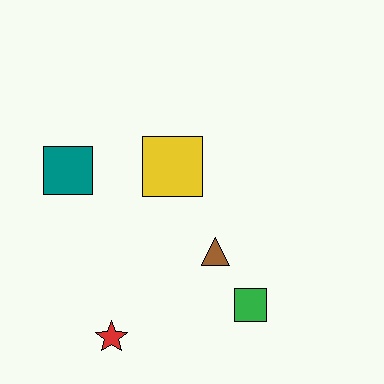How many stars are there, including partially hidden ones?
There is 1 star.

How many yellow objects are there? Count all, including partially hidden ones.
There is 1 yellow object.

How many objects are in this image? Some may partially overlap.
There are 5 objects.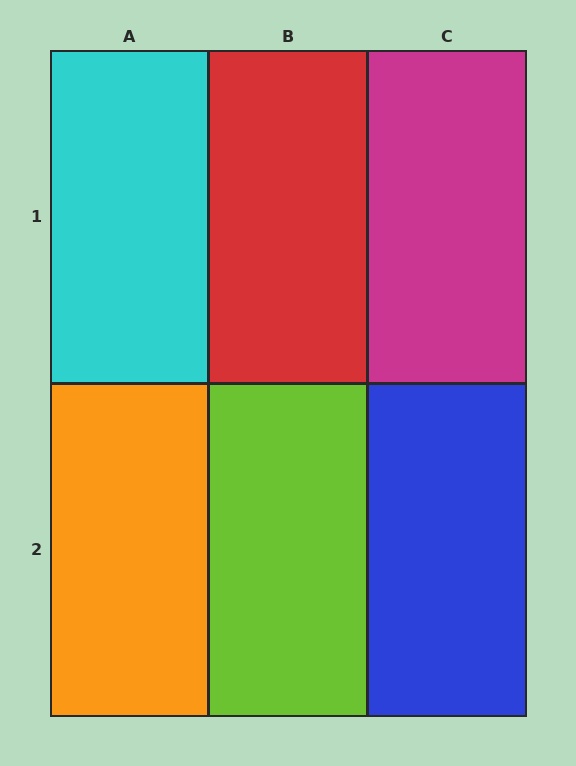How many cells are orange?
1 cell is orange.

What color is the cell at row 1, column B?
Red.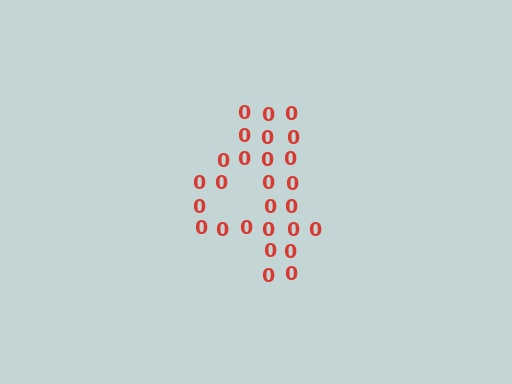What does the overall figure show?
The overall figure shows the digit 4.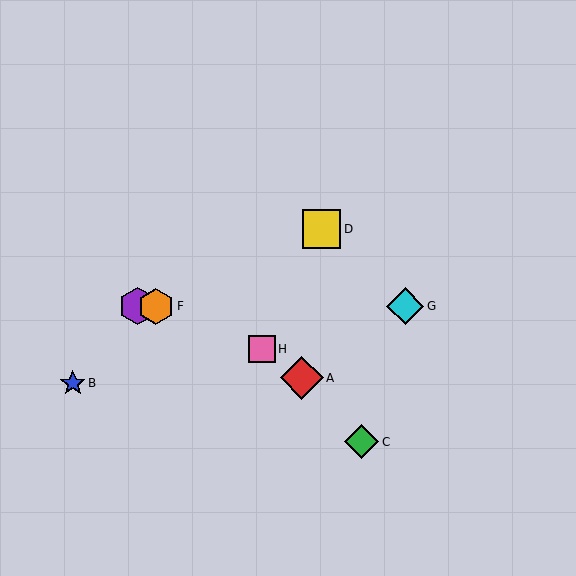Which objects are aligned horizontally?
Objects E, F, G are aligned horizontally.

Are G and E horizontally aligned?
Yes, both are at y≈306.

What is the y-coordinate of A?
Object A is at y≈378.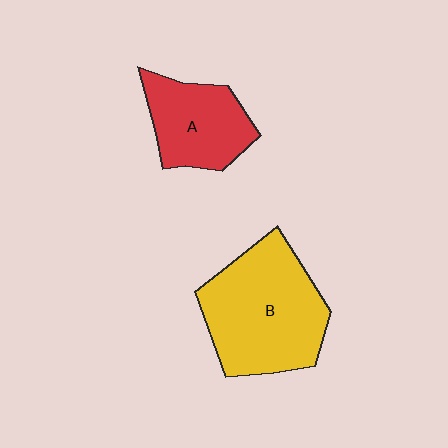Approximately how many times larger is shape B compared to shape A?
Approximately 1.6 times.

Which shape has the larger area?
Shape B (yellow).